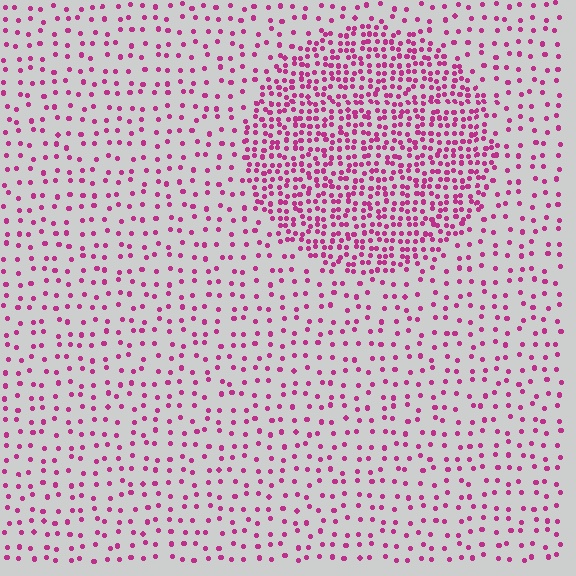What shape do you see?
I see a circle.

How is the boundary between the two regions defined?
The boundary is defined by a change in element density (approximately 2.7x ratio). All elements are the same color, size, and shape.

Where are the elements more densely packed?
The elements are more densely packed inside the circle boundary.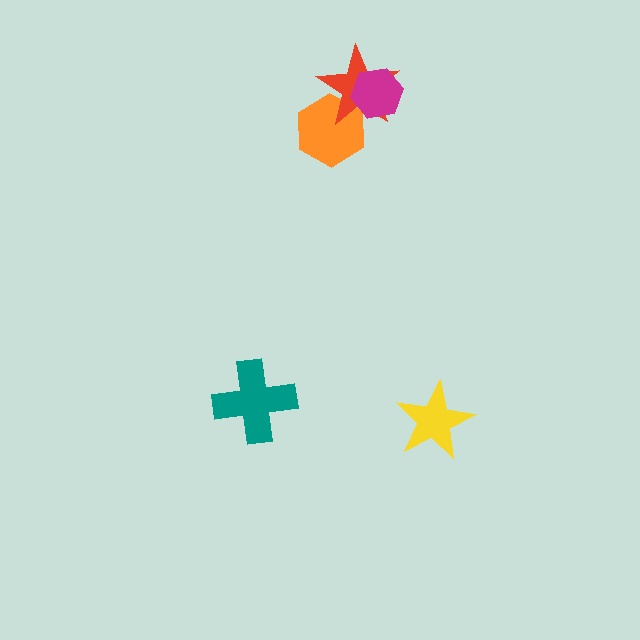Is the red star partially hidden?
Yes, it is partially covered by another shape.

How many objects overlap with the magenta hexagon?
1 object overlaps with the magenta hexagon.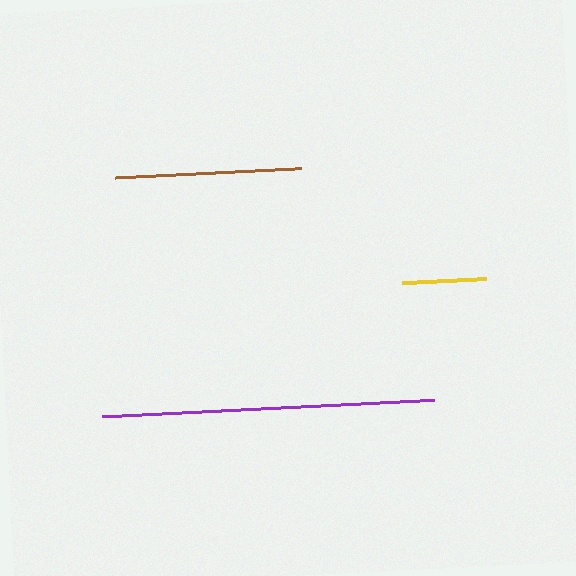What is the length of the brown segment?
The brown segment is approximately 186 pixels long.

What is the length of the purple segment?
The purple segment is approximately 332 pixels long.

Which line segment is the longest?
The purple line is the longest at approximately 332 pixels.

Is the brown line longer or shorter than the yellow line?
The brown line is longer than the yellow line.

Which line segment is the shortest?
The yellow line is the shortest at approximately 84 pixels.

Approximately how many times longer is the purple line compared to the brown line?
The purple line is approximately 1.8 times the length of the brown line.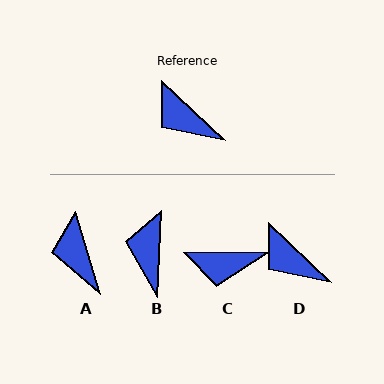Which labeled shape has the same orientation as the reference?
D.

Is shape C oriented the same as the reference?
No, it is off by about 44 degrees.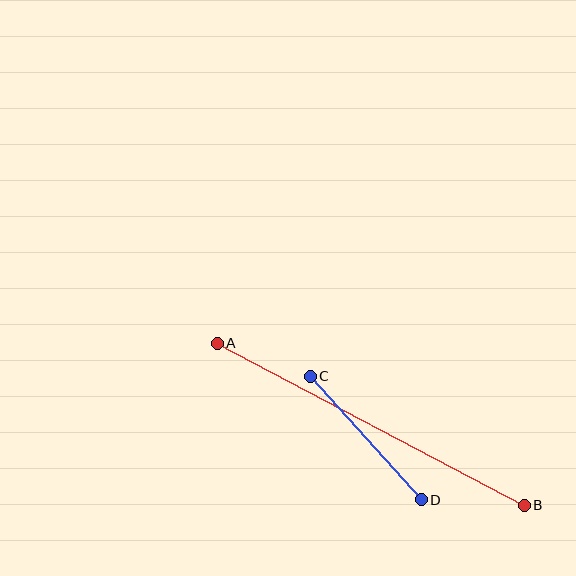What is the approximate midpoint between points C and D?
The midpoint is at approximately (366, 438) pixels.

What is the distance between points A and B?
The distance is approximately 347 pixels.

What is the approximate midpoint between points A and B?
The midpoint is at approximately (371, 424) pixels.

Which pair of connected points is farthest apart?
Points A and B are farthest apart.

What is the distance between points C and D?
The distance is approximately 166 pixels.